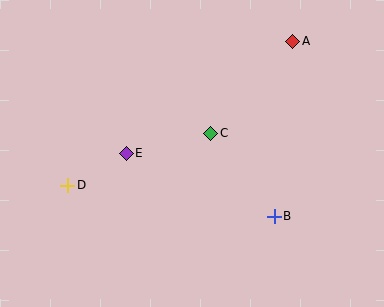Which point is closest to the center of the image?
Point C at (211, 133) is closest to the center.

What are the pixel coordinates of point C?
Point C is at (211, 133).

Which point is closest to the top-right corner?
Point A is closest to the top-right corner.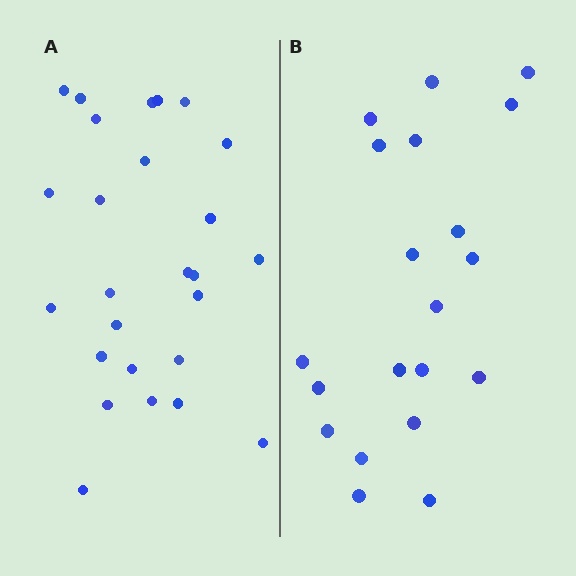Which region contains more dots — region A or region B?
Region A (the left region) has more dots.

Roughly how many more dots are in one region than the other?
Region A has about 6 more dots than region B.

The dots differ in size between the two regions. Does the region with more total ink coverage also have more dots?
No. Region B has more total ink coverage because its dots are larger, but region A actually contains more individual dots. Total area can be misleading — the number of items is what matters here.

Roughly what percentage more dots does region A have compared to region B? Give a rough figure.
About 30% more.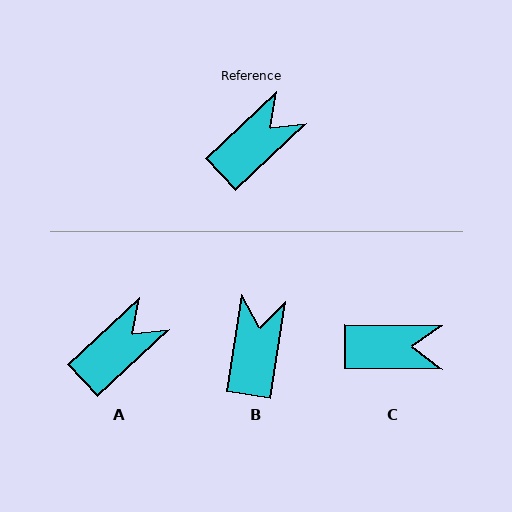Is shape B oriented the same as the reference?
No, it is off by about 38 degrees.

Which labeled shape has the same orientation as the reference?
A.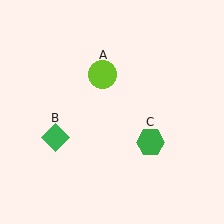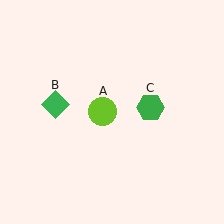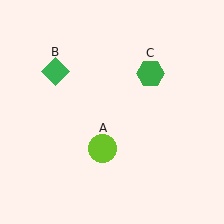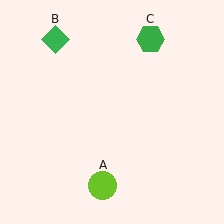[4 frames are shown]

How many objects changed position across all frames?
3 objects changed position: lime circle (object A), green diamond (object B), green hexagon (object C).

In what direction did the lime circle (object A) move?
The lime circle (object A) moved down.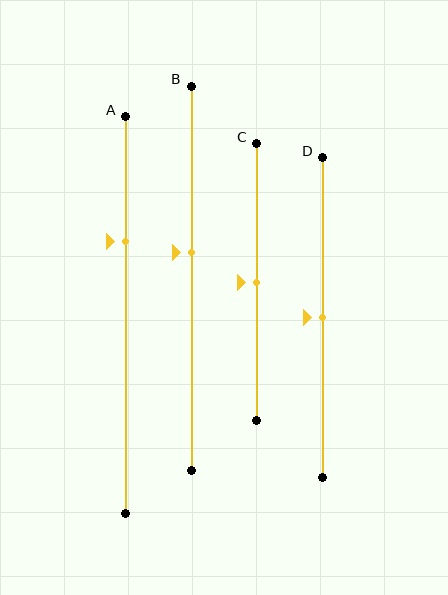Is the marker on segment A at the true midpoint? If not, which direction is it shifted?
No, the marker on segment A is shifted upward by about 19% of the segment length.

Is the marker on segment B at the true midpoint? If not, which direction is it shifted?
No, the marker on segment B is shifted upward by about 7% of the segment length.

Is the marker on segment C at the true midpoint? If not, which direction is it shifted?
Yes, the marker on segment C is at the true midpoint.